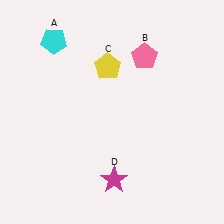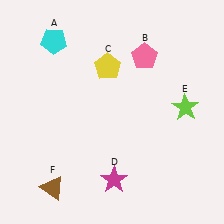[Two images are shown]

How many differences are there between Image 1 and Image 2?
There are 2 differences between the two images.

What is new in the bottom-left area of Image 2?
A brown triangle (F) was added in the bottom-left area of Image 2.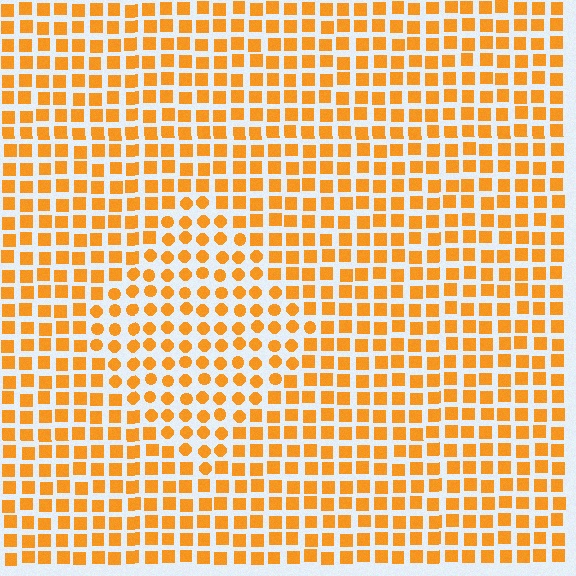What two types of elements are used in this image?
The image uses circles inside the diamond region and squares outside it.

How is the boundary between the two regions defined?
The boundary is defined by a change in element shape: circles inside vs. squares outside. All elements share the same color and spacing.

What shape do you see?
I see a diamond.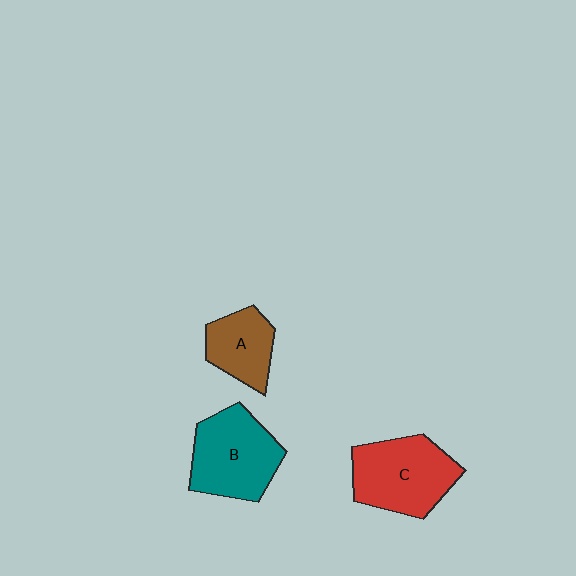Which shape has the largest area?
Shape C (red).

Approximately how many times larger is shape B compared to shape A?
Approximately 1.6 times.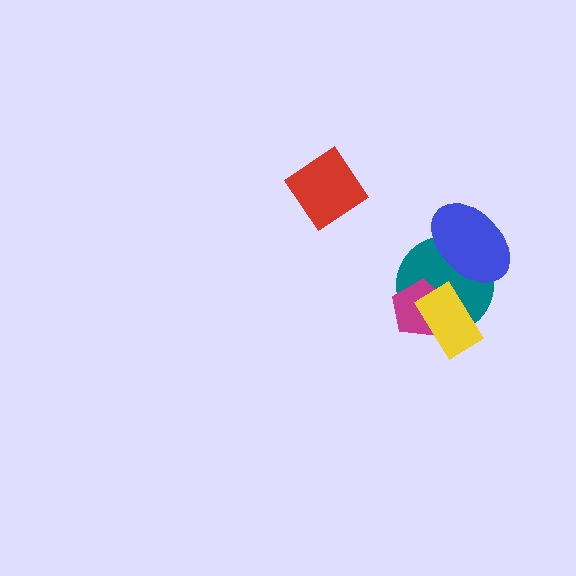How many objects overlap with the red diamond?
0 objects overlap with the red diamond.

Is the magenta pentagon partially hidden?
Yes, it is partially covered by another shape.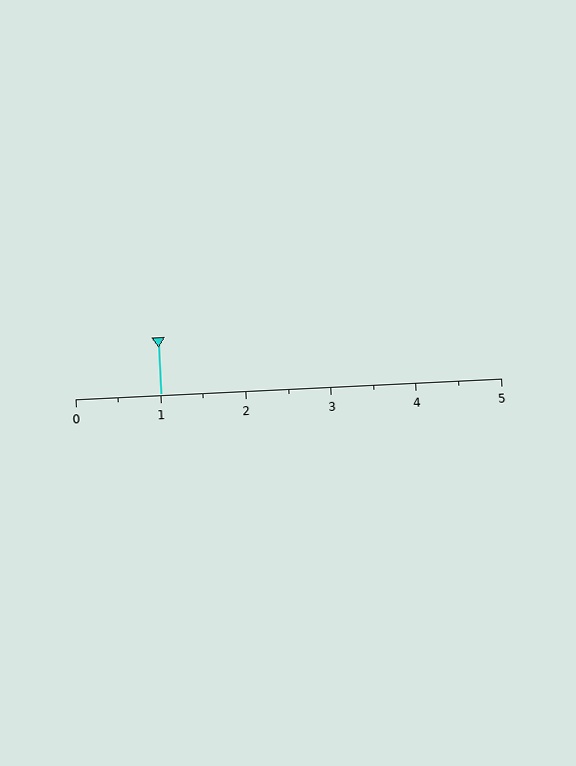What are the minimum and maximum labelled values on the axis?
The axis runs from 0 to 5.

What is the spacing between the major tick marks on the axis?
The major ticks are spaced 1 apart.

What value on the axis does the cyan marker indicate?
The marker indicates approximately 1.